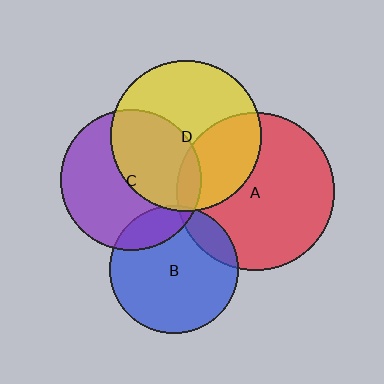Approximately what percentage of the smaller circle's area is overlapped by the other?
Approximately 30%.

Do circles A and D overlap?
Yes.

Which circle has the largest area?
Circle A (red).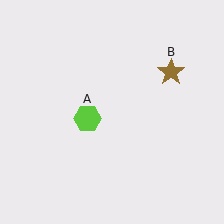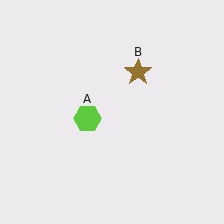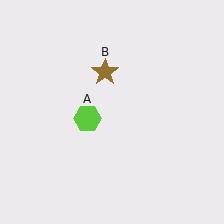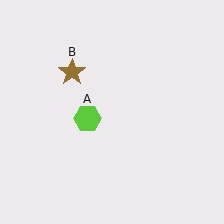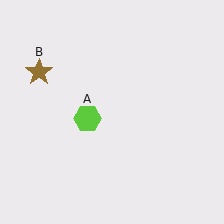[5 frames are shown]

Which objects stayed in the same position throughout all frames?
Lime hexagon (object A) remained stationary.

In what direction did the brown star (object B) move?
The brown star (object B) moved left.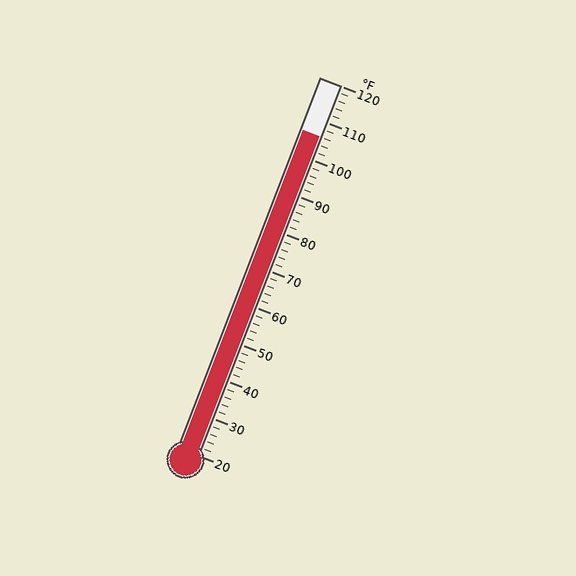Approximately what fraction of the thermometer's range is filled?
The thermometer is filled to approximately 85% of its range.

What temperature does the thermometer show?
The thermometer shows approximately 106°F.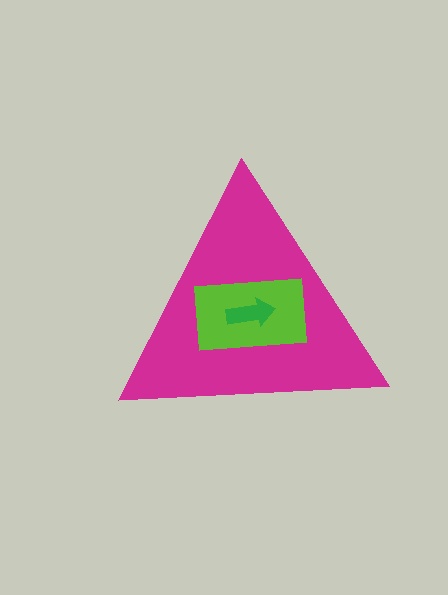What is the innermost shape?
The green arrow.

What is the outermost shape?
The magenta triangle.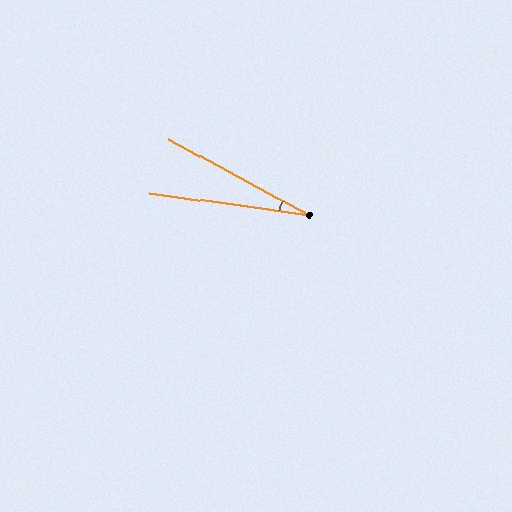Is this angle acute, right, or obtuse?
It is acute.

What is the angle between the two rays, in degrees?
Approximately 21 degrees.